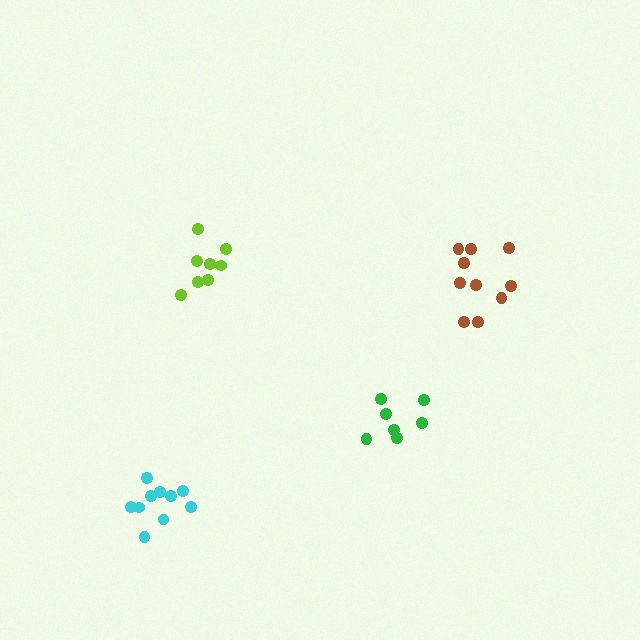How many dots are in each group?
Group 1: 7 dots, Group 2: 8 dots, Group 3: 10 dots, Group 4: 10 dots (35 total).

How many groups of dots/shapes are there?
There are 4 groups.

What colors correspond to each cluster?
The clusters are colored: green, lime, cyan, brown.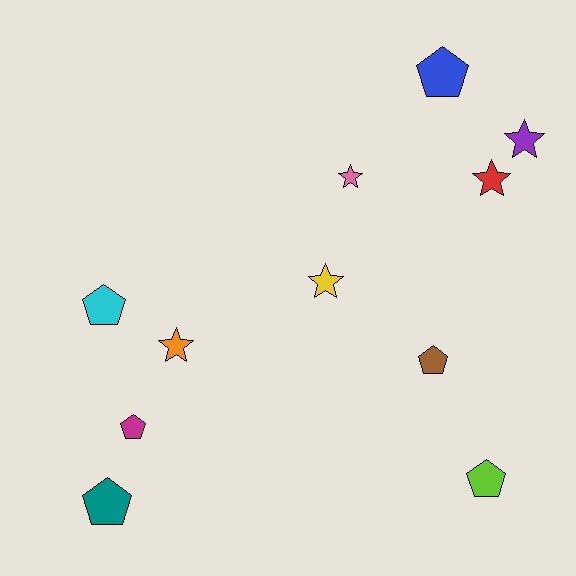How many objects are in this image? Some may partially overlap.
There are 11 objects.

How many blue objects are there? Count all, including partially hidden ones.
There is 1 blue object.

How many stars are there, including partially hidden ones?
There are 5 stars.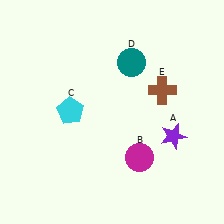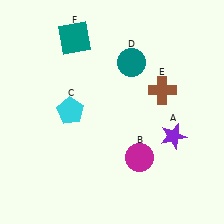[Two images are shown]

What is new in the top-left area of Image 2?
A teal square (F) was added in the top-left area of Image 2.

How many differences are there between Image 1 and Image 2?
There is 1 difference between the two images.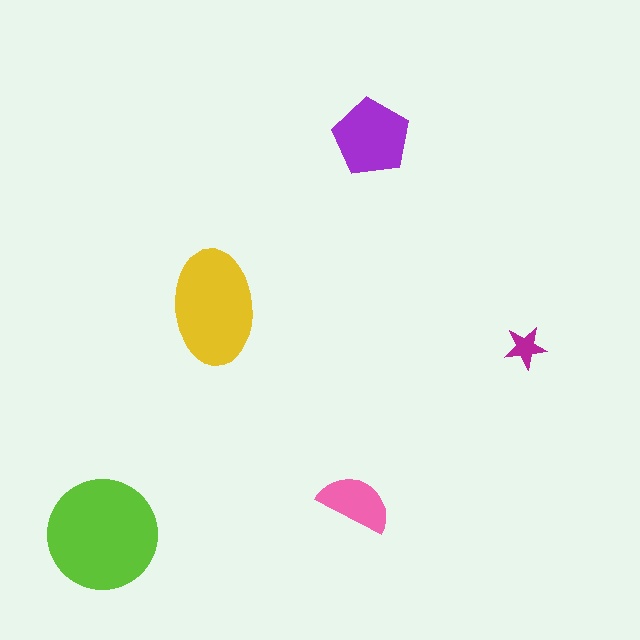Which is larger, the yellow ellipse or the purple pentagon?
The yellow ellipse.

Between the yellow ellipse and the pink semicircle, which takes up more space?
The yellow ellipse.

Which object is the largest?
The lime circle.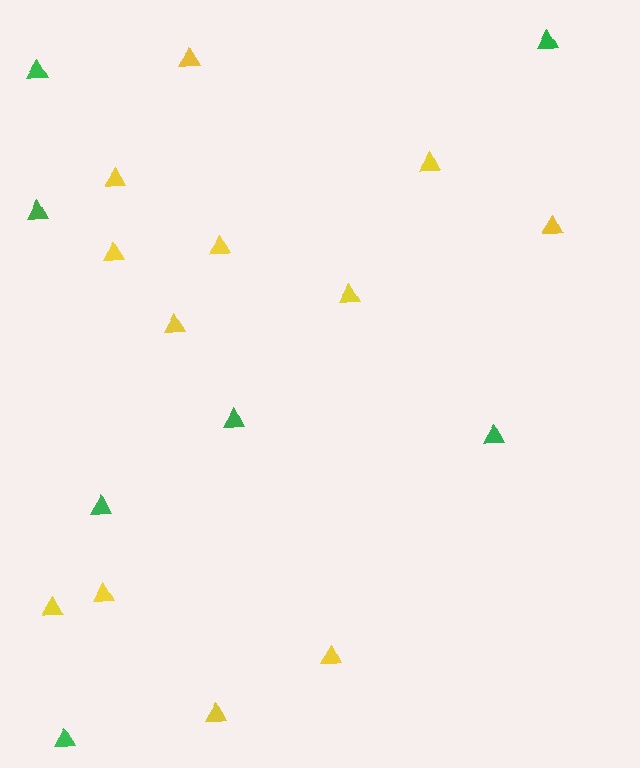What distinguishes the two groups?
There are 2 groups: one group of green triangles (7) and one group of yellow triangles (12).